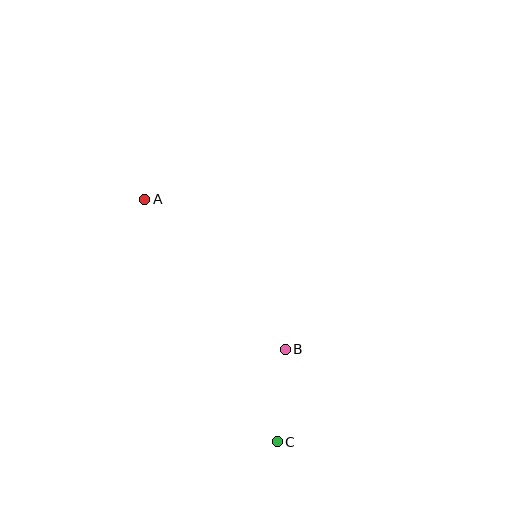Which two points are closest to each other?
Points B and C are closest to each other.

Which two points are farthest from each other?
Points A and C are farthest from each other.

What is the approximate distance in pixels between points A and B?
The distance between A and B is approximately 206 pixels.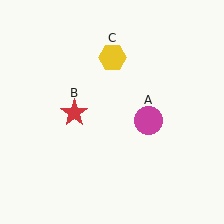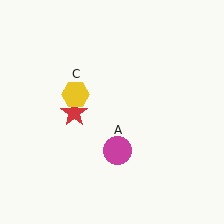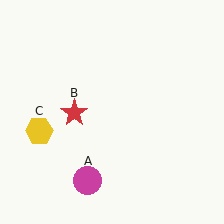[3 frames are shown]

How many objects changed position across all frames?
2 objects changed position: magenta circle (object A), yellow hexagon (object C).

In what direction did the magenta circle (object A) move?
The magenta circle (object A) moved down and to the left.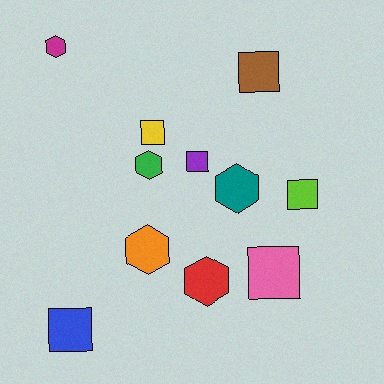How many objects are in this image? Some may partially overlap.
There are 11 objects.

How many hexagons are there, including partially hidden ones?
There are 5 hexagons.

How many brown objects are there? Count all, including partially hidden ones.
There is 1 brown object.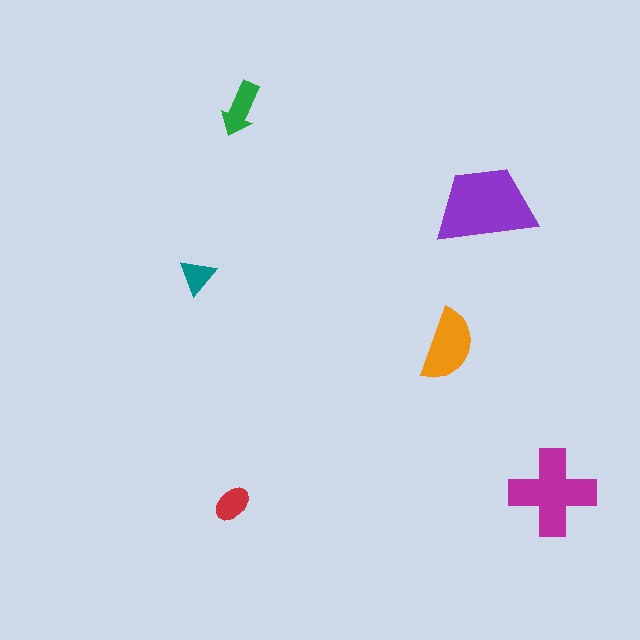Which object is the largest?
The purple trapezoid.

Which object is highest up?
The green arrow is topmost.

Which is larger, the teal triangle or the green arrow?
The green arrow.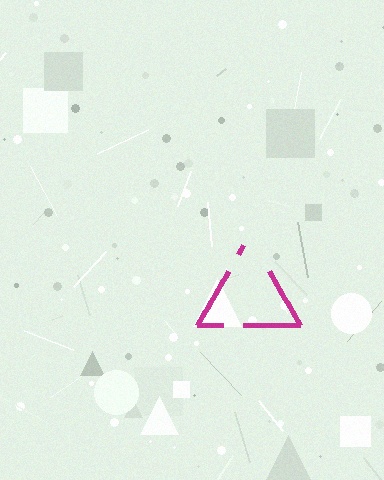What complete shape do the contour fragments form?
The contour fragments form a triangle.